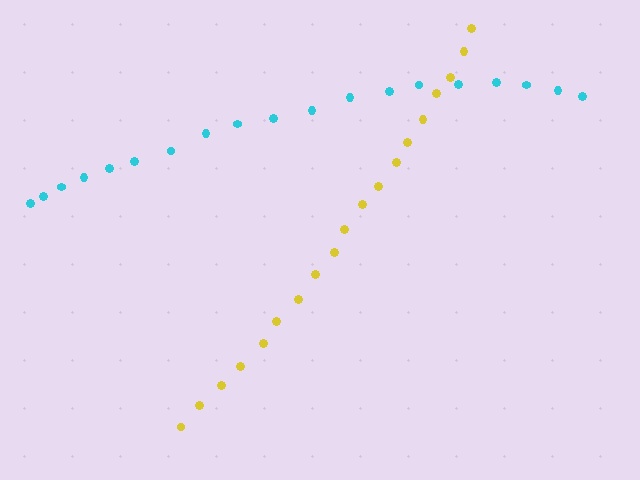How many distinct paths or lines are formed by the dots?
There are 2 distinct paths.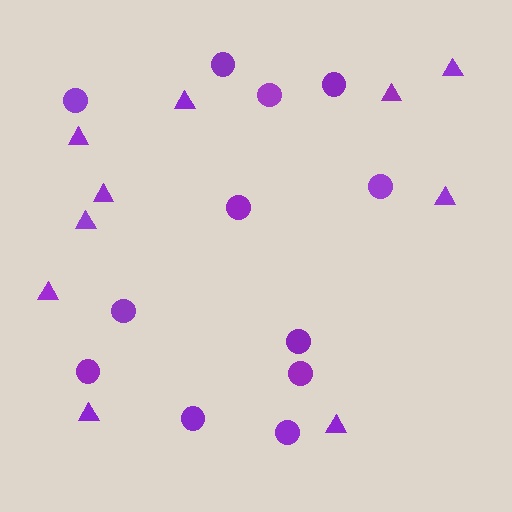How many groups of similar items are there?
There are 2 groups: one group of circles (12) and one group of triangles (10).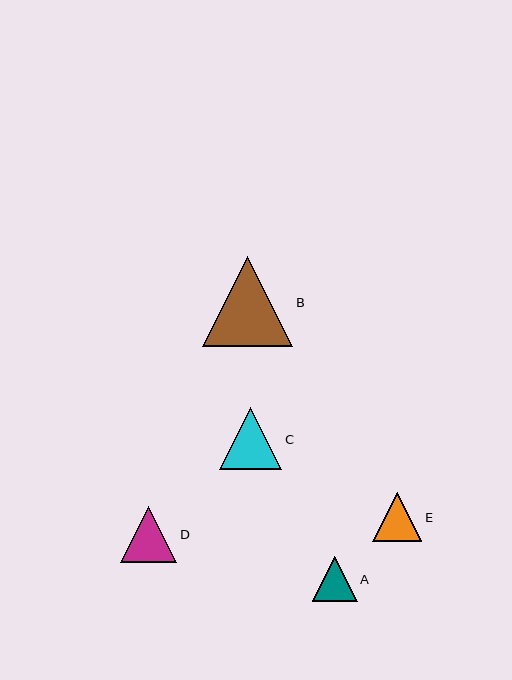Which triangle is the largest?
Triangle B is the largest with a size of approximately 90 pixels.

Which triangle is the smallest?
Triangle A is the smallest with a size of approximately 45 pixels.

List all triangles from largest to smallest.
From largest to smallest: B, C, D, E, A.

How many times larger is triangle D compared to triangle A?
Triangle D is approximately 1.3 times the size of triangle A.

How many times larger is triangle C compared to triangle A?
Triangle C is approximately 1.4 times the size of triangle A.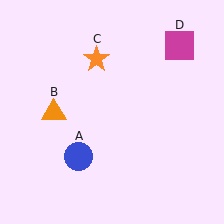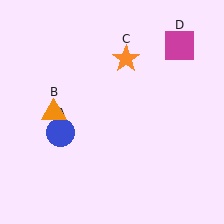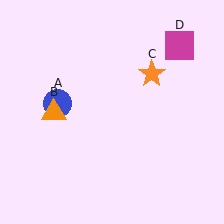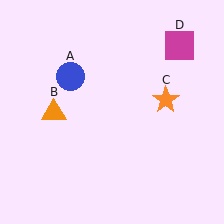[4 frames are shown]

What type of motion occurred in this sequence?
The blue circle (object A), orange star (object C) rotated clockwise around the center of the scene.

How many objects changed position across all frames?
2 objects changed position: blue circle (object A), orange star (object C).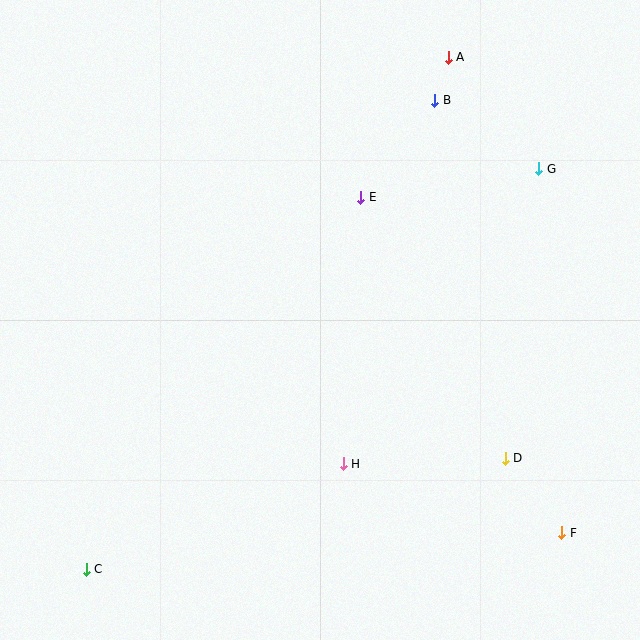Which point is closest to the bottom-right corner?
Point F is closest to the bottom-right corner.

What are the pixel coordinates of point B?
Point B is at (435, 100).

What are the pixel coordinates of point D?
Point D is at (505, 458).